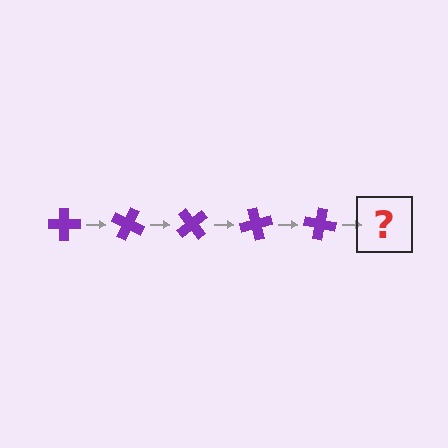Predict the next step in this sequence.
The next step is a purple cross rotated 125 degrees.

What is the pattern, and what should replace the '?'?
The pattern is that the cross rotates 25 degrees each step. The '?' should be a purple cross rotated 125 degrees.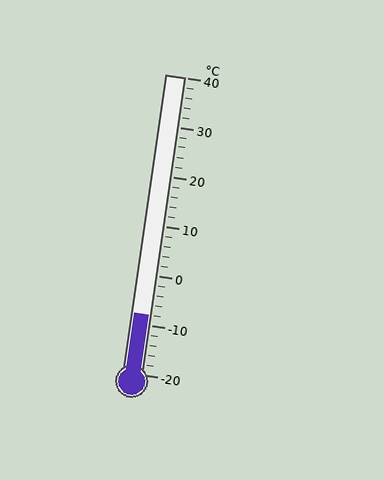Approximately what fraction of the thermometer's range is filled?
The thermometer is filled to approximately 20% of its range.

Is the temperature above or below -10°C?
The temperature is above -10°C.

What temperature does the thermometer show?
The thermometer shows approximately -8°C.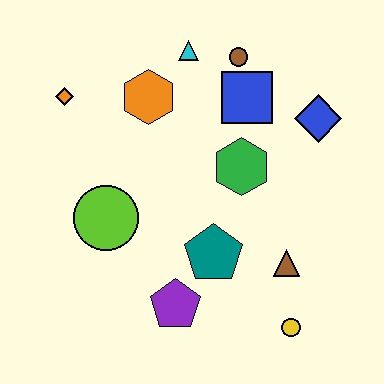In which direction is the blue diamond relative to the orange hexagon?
The blue diamond is to the right of the orange hexagon.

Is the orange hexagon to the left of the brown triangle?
Yes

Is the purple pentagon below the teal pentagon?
Yes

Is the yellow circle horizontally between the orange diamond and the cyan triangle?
No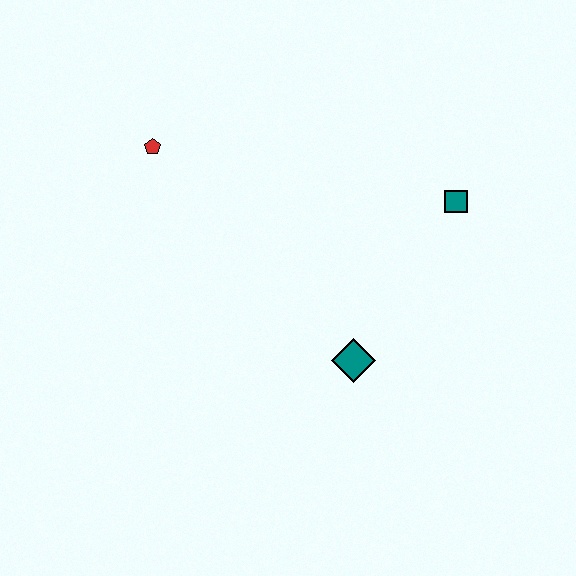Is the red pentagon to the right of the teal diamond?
No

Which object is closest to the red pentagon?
The teal diamond is closest to the red pentagon.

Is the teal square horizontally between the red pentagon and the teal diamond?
No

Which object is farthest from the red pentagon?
The teal square is farthest from the red pentagon.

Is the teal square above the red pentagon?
No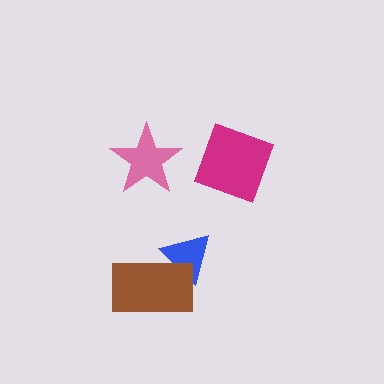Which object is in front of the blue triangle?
The brown rectangle is in front of the blue triangle.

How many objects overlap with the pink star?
0 objects overlap with the pink star.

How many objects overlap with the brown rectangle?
1 object overlaps with the brown rectangle.